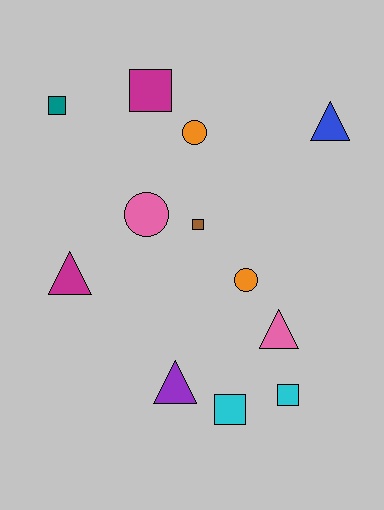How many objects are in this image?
There are 12 objects.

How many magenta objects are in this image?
There are 2 magenta objects.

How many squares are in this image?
There are 5 squares.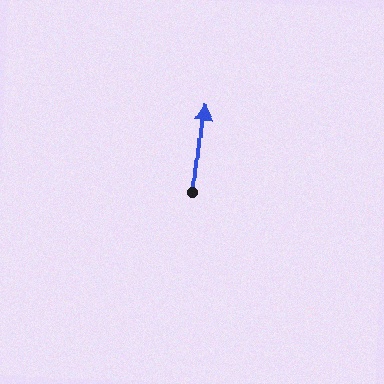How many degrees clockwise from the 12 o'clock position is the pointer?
Approximately 6 degrees.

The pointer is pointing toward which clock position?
Roughly 12 o'clock.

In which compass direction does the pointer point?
North.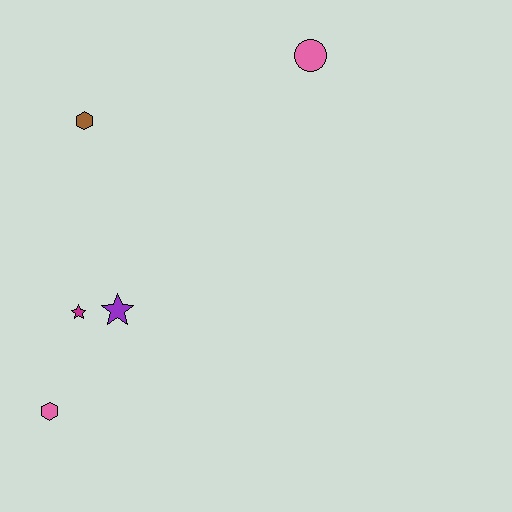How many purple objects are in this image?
There is 1 purple object.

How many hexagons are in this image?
There are 2 hexagons.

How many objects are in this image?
There are 5 objects.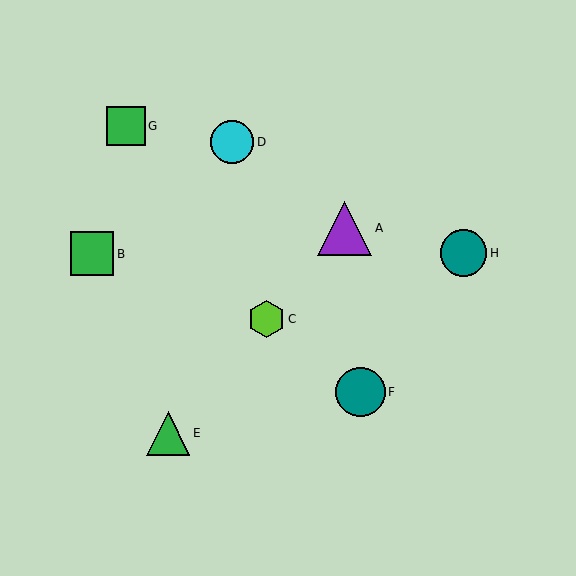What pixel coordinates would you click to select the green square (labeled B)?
Click at (92, 254) to select the green square B.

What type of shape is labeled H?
Shape H is a teal circle.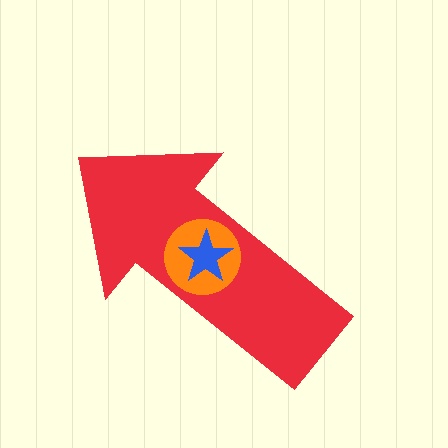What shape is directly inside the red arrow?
The orange circle.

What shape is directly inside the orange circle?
The blue star.